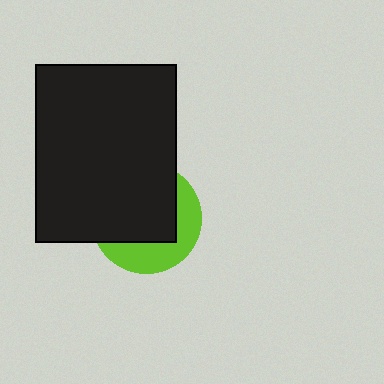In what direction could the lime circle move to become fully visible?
The lime circle could move toward the lower-right. That would shift it out from behind the black rectangle entirely.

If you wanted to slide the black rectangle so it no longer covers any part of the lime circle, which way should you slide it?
Slide it toward the upper-left — that is the most direct way to separate the two shapes.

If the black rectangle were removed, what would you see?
You would see the complete lime circle.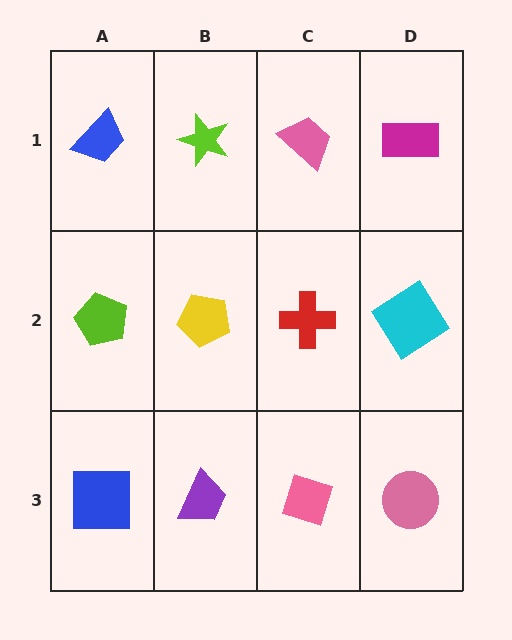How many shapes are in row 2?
4 shapes.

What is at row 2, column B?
A yellow pentagon.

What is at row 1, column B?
A lime star.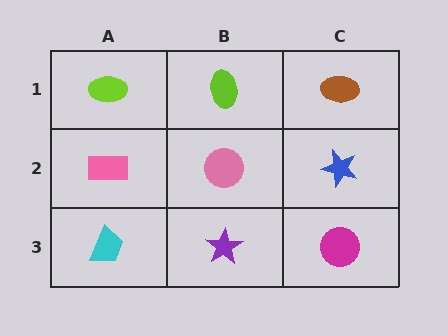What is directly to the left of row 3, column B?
A cyan trapezoid.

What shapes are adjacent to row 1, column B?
A pink circle (row 2, column B), a lime ellipse (row 1, column A), a brown ellipse (row 1, column C).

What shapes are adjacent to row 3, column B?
A pink circle (row 2, column B), a cyan trapezoid (row 3, column A), a magenta circle (row 3, column C).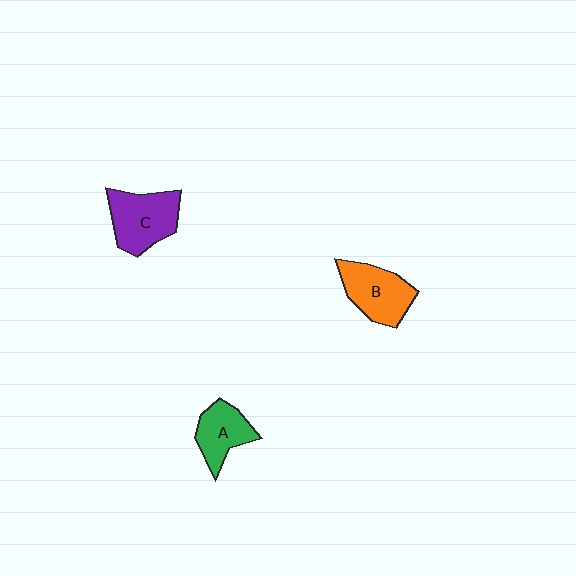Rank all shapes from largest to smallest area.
From largest to smallest: C (purple), B (orange), A (green).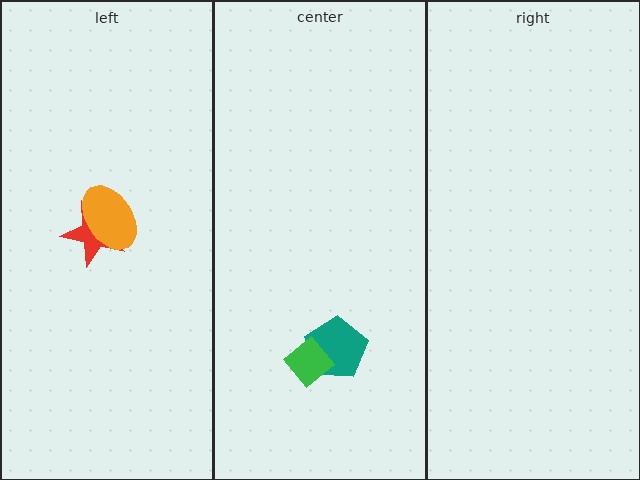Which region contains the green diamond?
The center region.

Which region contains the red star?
The left region.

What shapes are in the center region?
The teal pentagon, the green diamond.